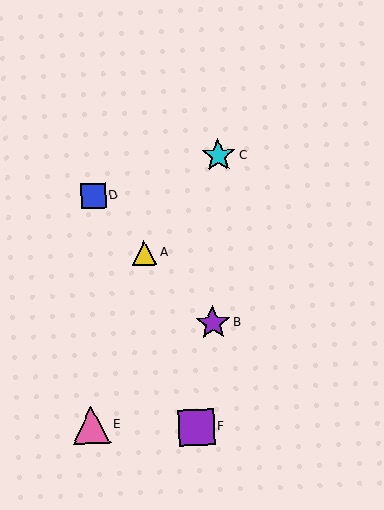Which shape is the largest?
The pink triangle (labeled E) is the largest.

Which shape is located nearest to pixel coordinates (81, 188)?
The blue square (labeled D) at (93, 196) is nearest to that location.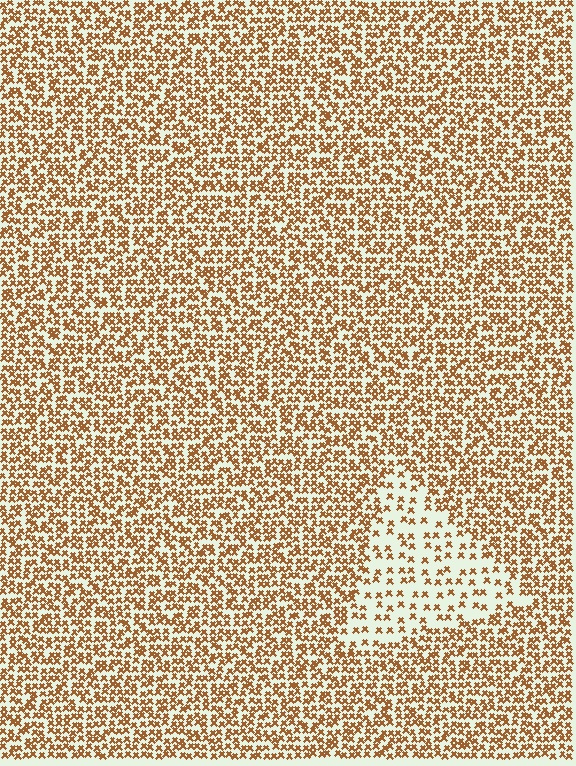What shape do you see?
I see a triangle.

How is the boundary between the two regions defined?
The boundary is defined by a change in element density (approximately 2.4x ratio). All elements are the same color, size, and shape.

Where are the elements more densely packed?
The elements are more densely packed outside the triangle boundary.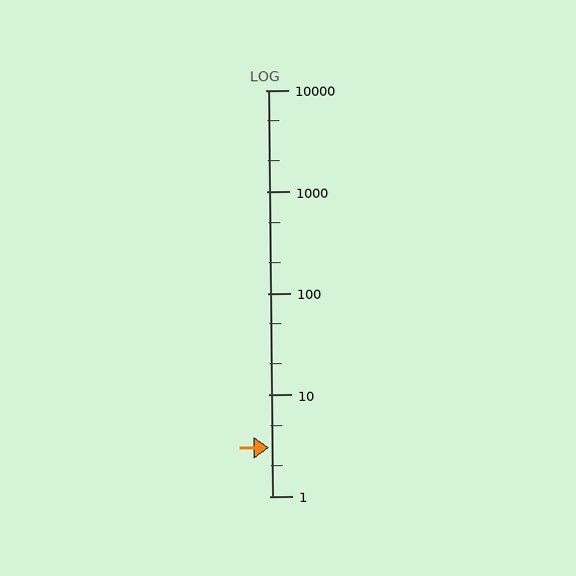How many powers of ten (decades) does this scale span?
The scale spans 4 decades, from 1 to 10000.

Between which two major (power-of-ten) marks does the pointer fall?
The pointer is between 1 and 10.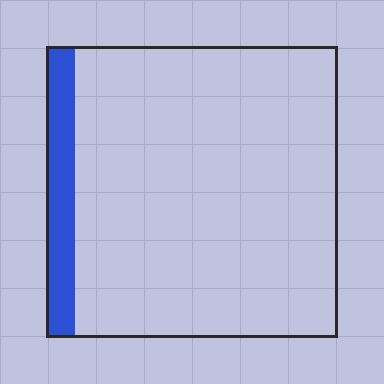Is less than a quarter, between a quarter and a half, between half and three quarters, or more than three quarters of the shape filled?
Less than a quarter.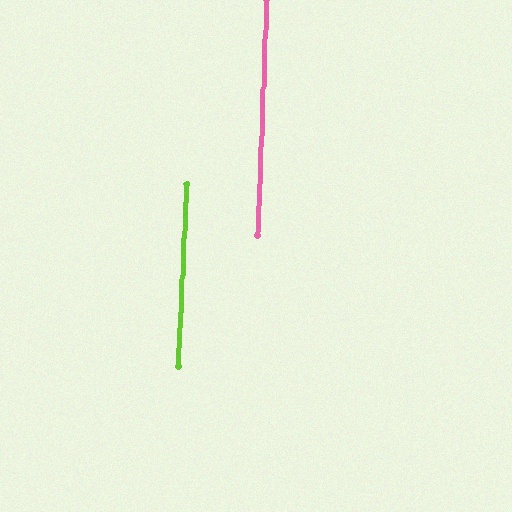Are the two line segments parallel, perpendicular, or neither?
Parallel — their directions differ by only 0.4°.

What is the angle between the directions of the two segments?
Approximately 0 degrees.